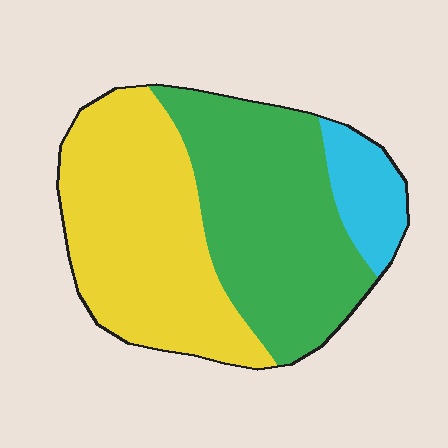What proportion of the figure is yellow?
Yellow takes up between a third and a half of the figure.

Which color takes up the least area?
Cyan, at roughly 10%.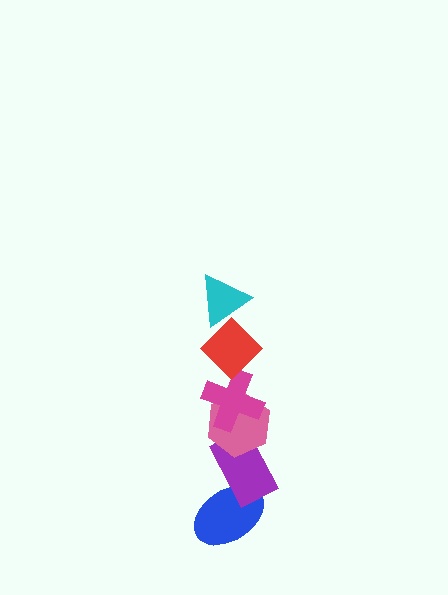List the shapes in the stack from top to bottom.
From top to bottom: the cyan triangle, the red diamond, the magenta cross, the pink hexagon, the purple rectangle, the blue ellipse.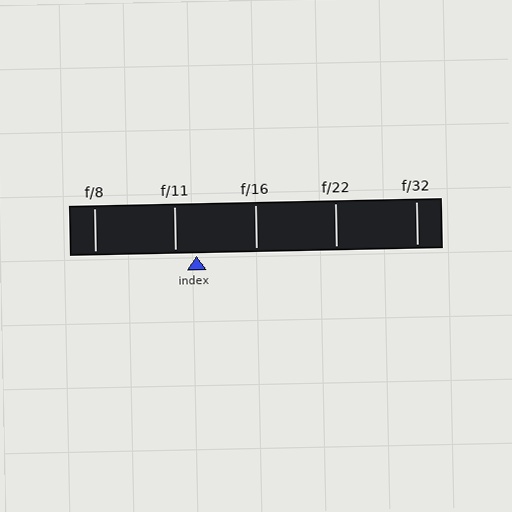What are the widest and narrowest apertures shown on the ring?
The widest aperture shown is f/8 and the narrowest is f/32.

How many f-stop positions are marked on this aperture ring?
There are 5 f-stop positions marked.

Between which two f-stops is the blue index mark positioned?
The index mark is between f/11 and f/16.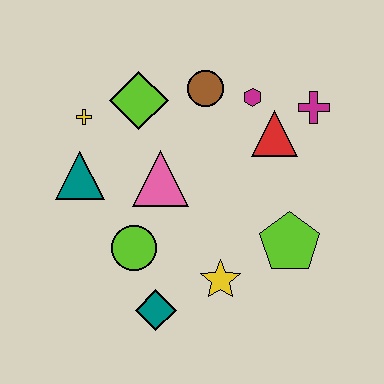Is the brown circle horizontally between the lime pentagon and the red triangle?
No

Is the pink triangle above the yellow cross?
No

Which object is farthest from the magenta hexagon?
The teal diamond is farthest from the magenta hexagon.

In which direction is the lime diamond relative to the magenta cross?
The lime diamond is to the left of the magenta cross.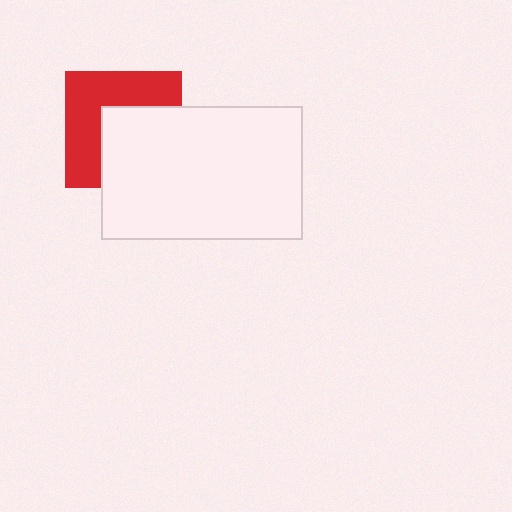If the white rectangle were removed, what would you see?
You would see the complete red square.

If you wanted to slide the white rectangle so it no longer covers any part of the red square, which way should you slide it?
Slide it toward the lower-right — that is the most direct way to separate the two shapes.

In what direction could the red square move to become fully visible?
The red square could move toward the upper-left. That would shift it out from behind the white rectangle entirely.